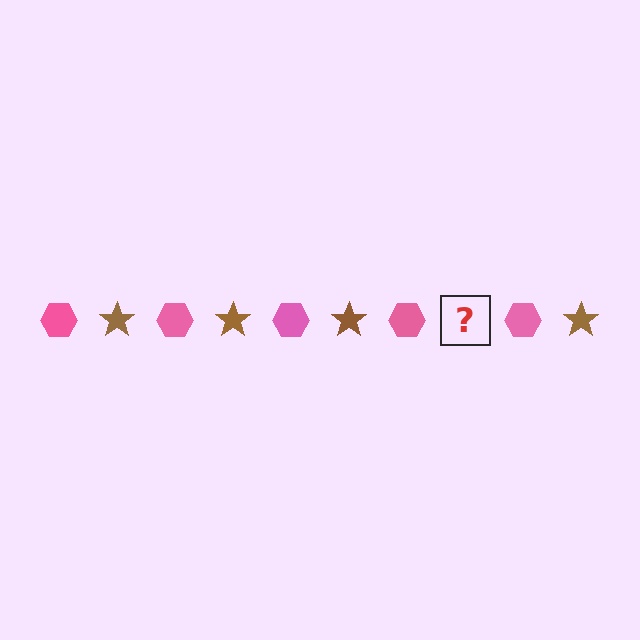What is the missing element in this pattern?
The missing element is a brown star.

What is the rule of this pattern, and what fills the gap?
The rule is that the pattern alternates between pink hexagon and brown star. The gap should be filled with a brown star.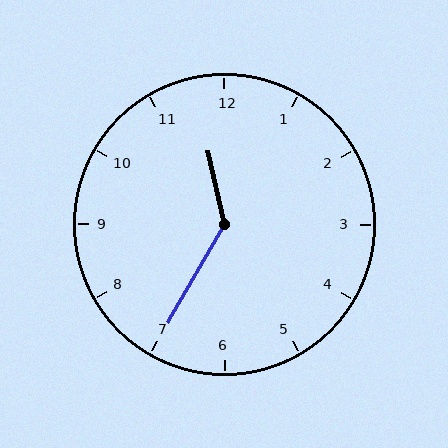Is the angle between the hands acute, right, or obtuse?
It is obtuse.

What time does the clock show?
11:35.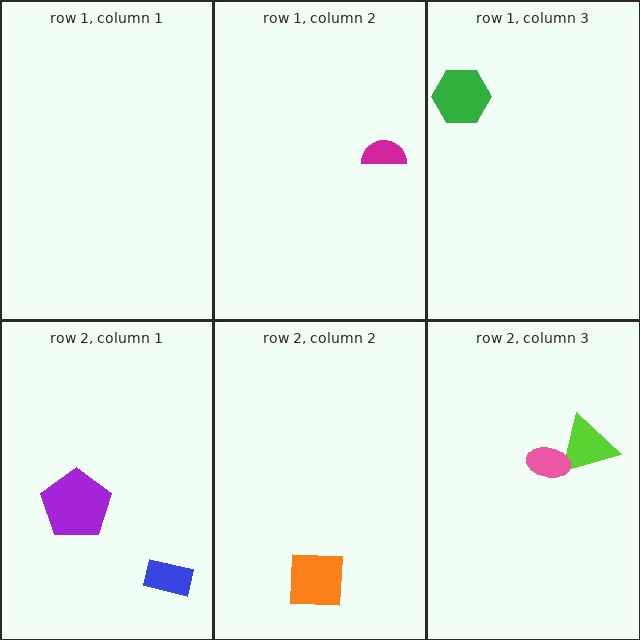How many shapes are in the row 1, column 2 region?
1.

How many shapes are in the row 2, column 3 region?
2.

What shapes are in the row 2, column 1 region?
The blue rectangle, the purple pentagon.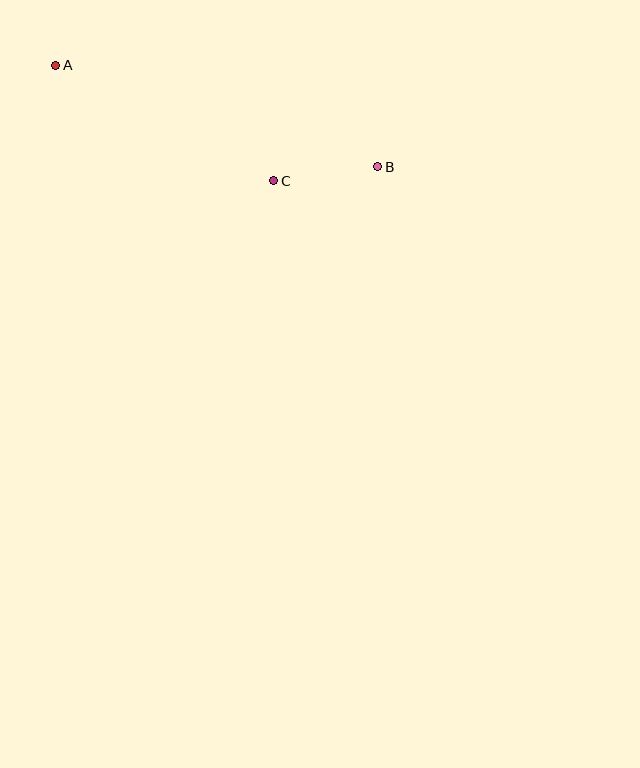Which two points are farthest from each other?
Points A and B are farthest from each other.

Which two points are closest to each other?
Points B and C are closest to each other.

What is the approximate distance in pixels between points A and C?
The distance between A and C is approximately 247 pixels.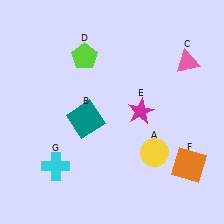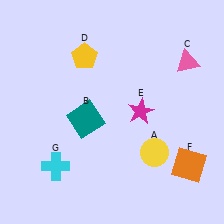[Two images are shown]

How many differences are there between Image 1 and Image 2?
There is 1 difference between the two images.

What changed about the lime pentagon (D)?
In Image 1, D is lime. In Image 2, it changed to yellow.